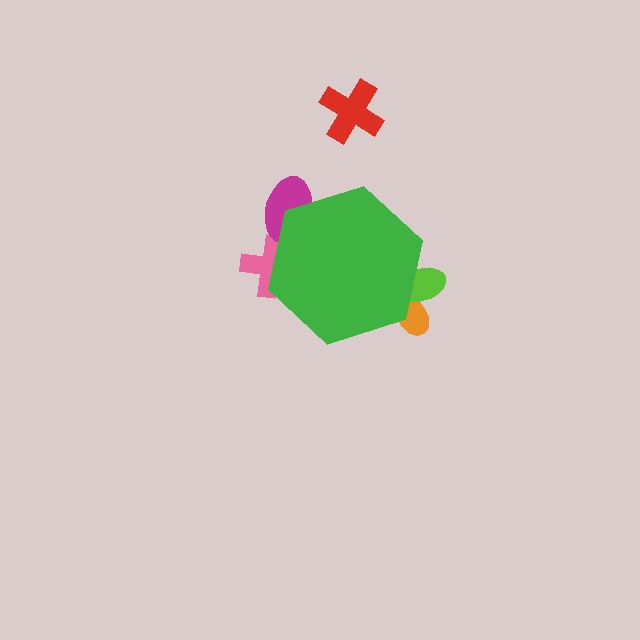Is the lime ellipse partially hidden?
Yes, the lime ellipse is partially hidden behind the green hexagon.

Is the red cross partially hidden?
No, the red cross is fully visible.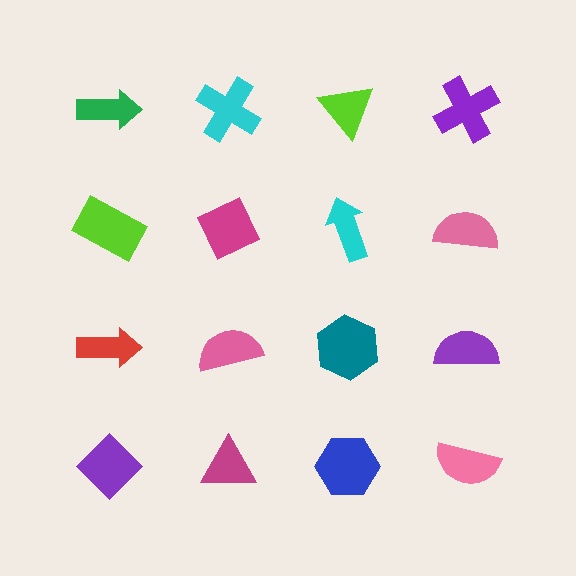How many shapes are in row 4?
4 shapes.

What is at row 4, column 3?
A blue hexagon.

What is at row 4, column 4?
A pink semicircle.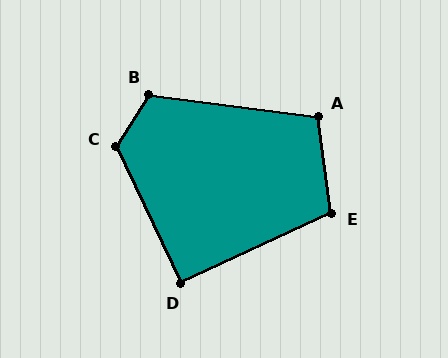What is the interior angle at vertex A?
Approximately 105 degrees (obtuse).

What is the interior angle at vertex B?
Approximately 115 degrees (obtuse).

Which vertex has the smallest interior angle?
D, at approximately 90 degrees.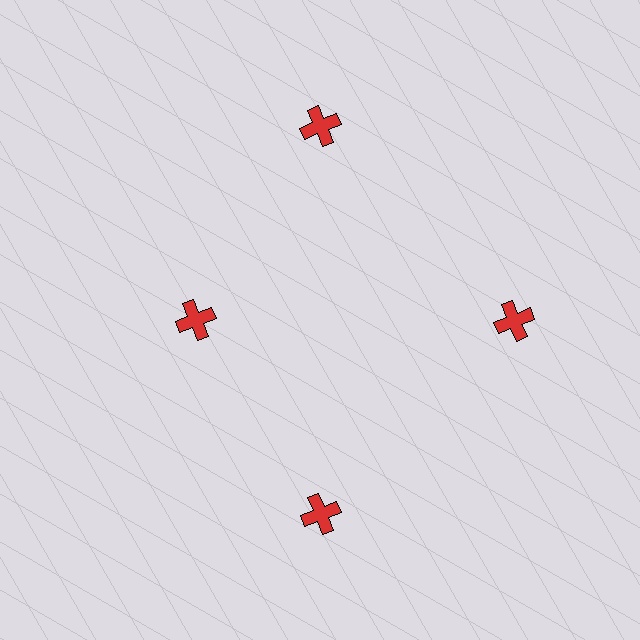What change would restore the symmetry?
The symmetry would be restored by moving it outward, back onto the ring so that all 4 crosses sit at equal angles and equal distance from the center.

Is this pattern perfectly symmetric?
No. The 4 red crosses are arranged in a ring, but one element near the 9 o'clock position is pulled inward toward the center, breaking the 4-fold rotational symmetry.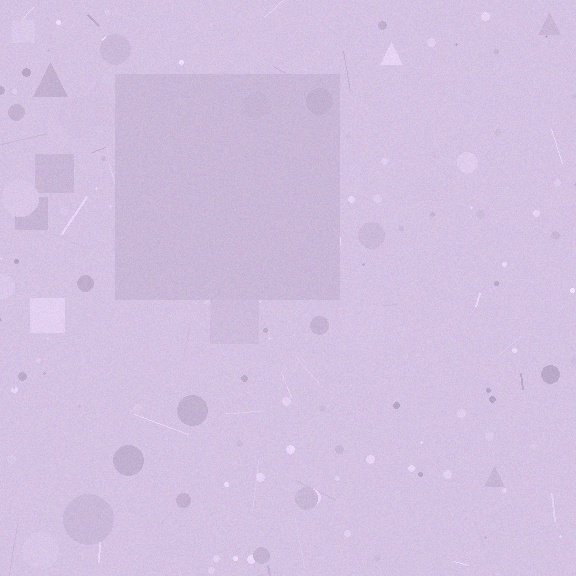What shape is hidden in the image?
A square is hidden in the image.